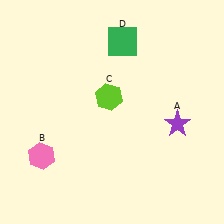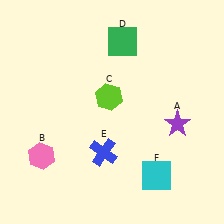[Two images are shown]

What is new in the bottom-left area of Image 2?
A blue cross (E) was added in the bottom-left area of Image 2.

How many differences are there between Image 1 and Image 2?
There are 2 differences between the two images.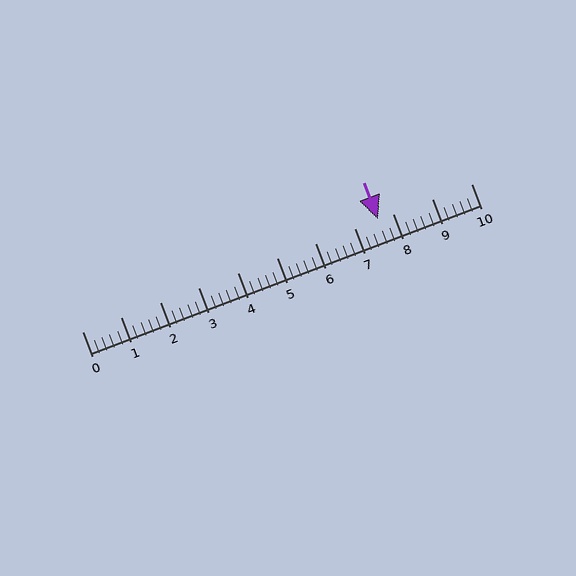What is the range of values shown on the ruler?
The ruler shows values from 0 to 10.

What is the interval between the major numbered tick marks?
The major tick marks are spaced 1 units apart.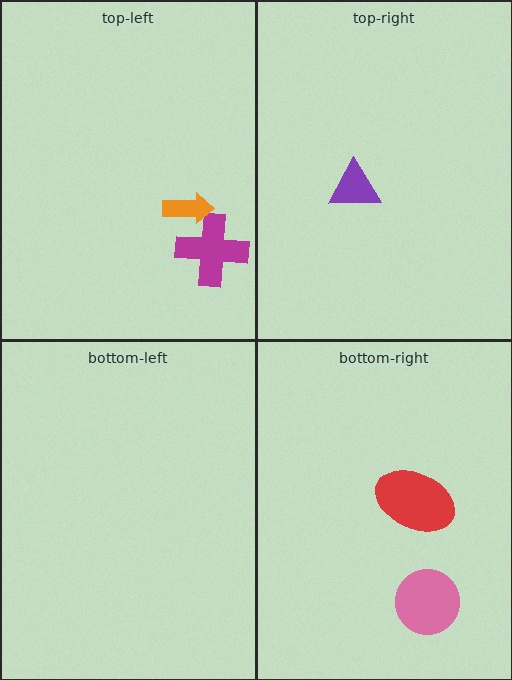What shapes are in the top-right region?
The purple triangle.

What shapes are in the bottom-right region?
The red ellipse, the pink circle.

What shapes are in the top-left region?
The magenta cross, the orange arrow.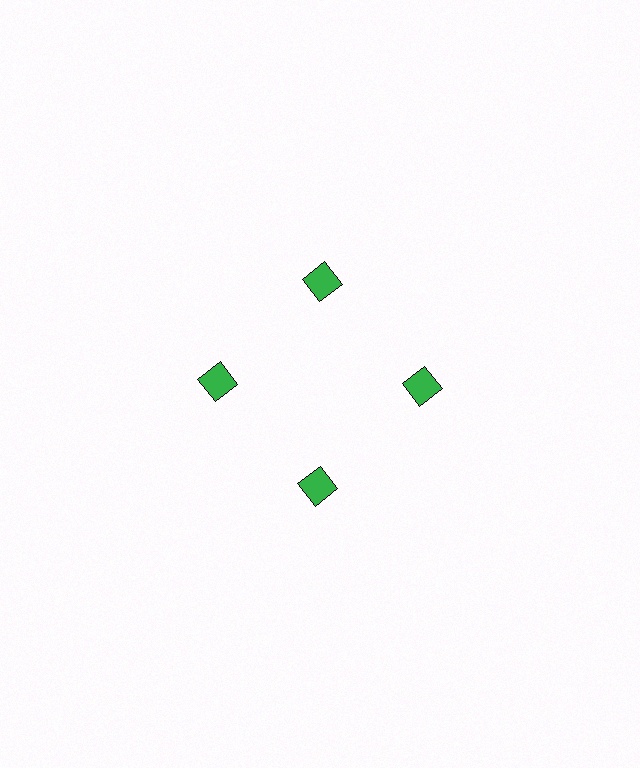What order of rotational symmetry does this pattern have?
This pattern has 4-fold rotational symmetry.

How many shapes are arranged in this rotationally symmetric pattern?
There are 4 shapes, arranged in 4 groups of 1.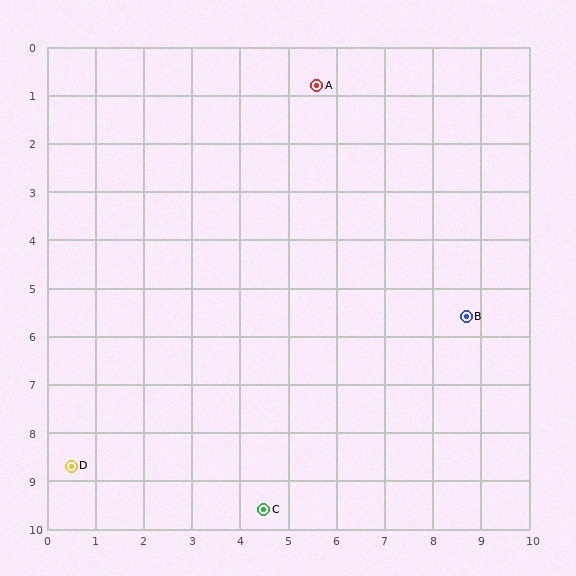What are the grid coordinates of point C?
Point C is at approximately (4.5, 9.6).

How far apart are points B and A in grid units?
Points B and A are about 5.7 grid units apart.